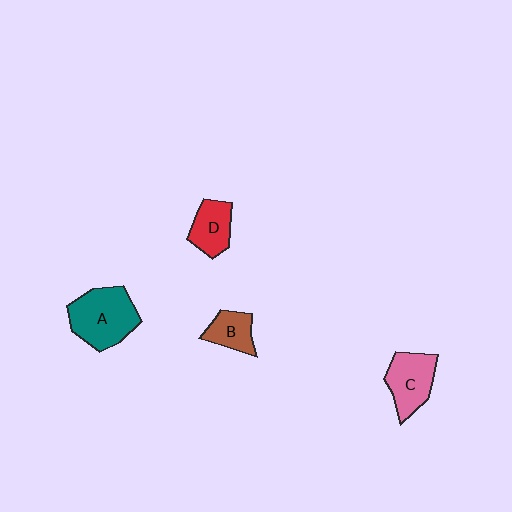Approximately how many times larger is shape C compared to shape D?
Approximately 1.3 times.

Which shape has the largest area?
Shape A (teal).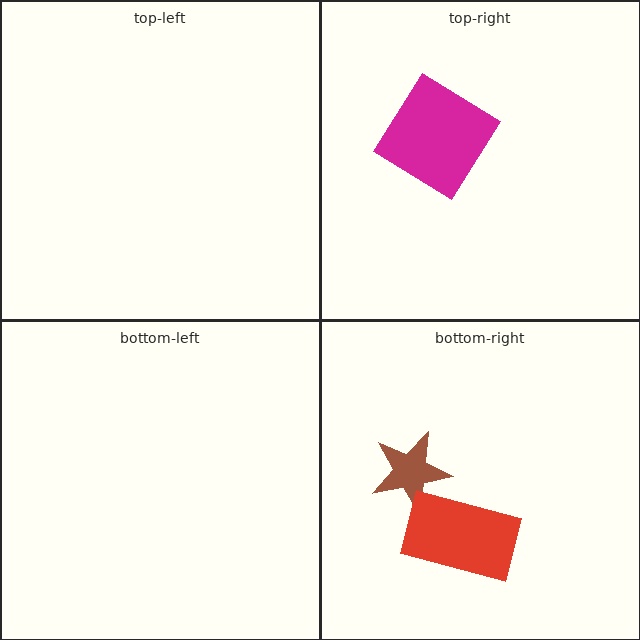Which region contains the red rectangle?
The bottom-right region.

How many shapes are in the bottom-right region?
2.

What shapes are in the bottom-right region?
The brown star, the red rectangle.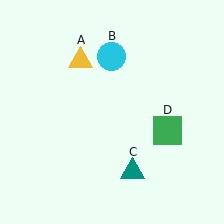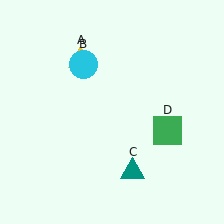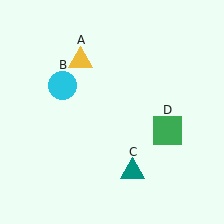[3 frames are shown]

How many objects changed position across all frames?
1 object changed position: cyan circle (object B).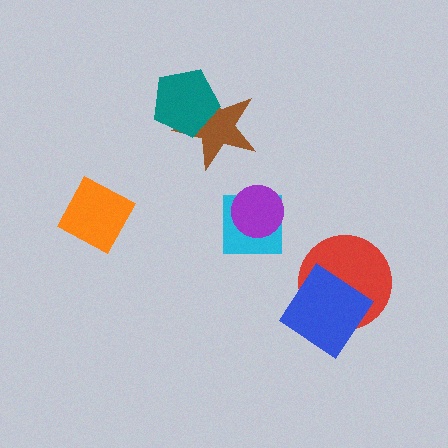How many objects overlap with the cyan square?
1 object overlaps with the cyan square.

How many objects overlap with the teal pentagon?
1 object overlaps with the teal pentagon.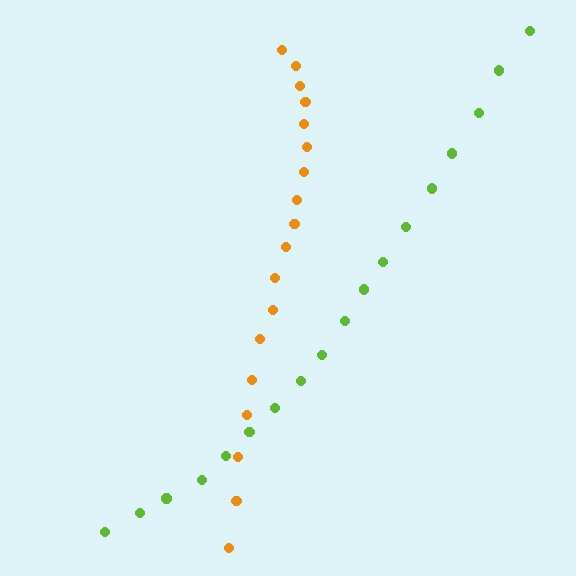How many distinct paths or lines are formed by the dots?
There are 2 distinct paths.